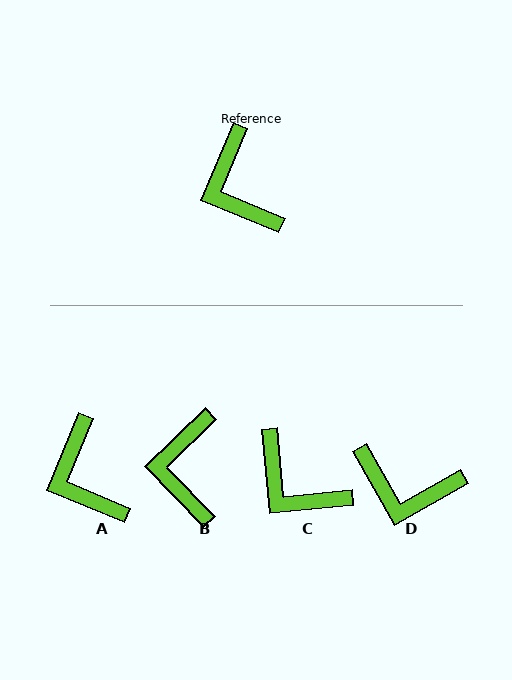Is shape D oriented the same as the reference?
No, it is off by about 52 degrees.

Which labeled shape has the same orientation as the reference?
A.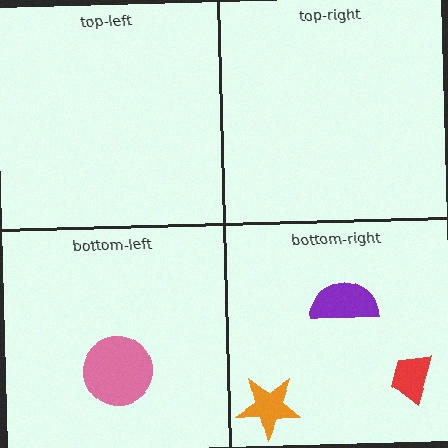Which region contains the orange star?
The bottom-right region.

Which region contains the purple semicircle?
The bottom-right region.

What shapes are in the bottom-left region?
The pink circle.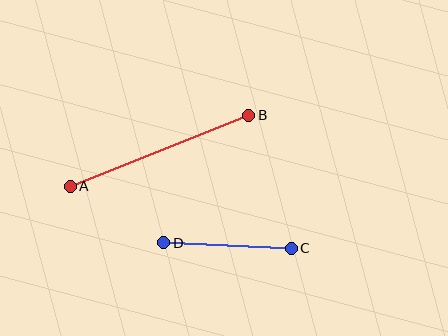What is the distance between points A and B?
The distance is approximately 192 pixels.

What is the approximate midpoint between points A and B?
The midpoint is at approximately (160, 151) pixels.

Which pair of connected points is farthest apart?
Points A and B are farthest apart.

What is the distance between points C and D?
The distance is approximately 127 pixels.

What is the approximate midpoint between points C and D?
The midpoint is at approximately (228, 246) pixels.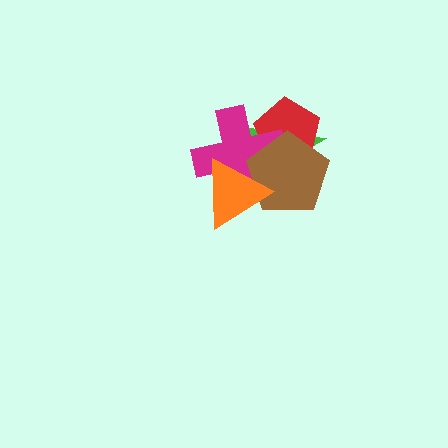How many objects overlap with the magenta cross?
4 objects overlap with the magenta cross.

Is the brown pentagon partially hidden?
Yes, it is partially covered by another shape.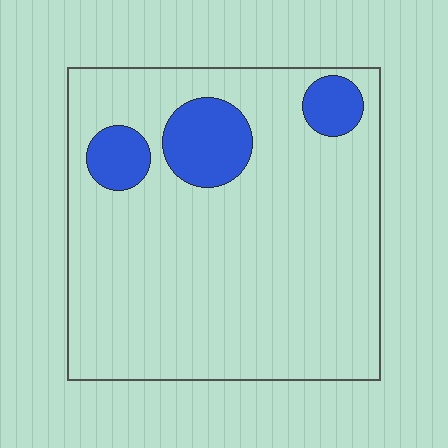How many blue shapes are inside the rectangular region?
3.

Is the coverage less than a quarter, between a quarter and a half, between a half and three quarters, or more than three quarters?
Less than a quarter.